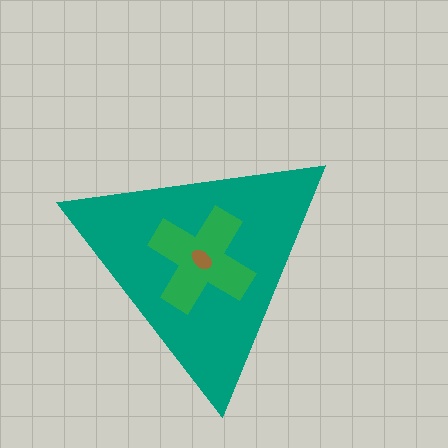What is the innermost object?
The brown ellipse.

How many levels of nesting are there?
3.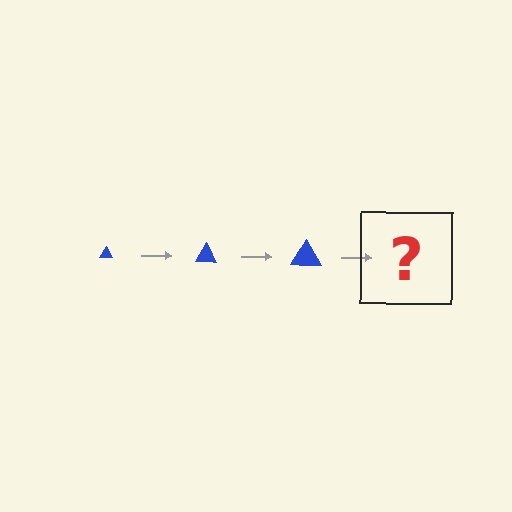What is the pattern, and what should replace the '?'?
The pattern is that the triangle gets progressively larger each step. The '?' should be a blue triangle, larger than the previous one.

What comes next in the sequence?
The next element should be a blue triangle, larger than the previous one.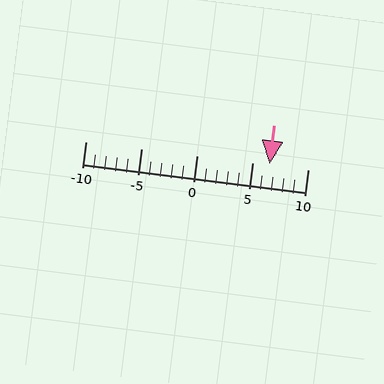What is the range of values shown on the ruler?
The ruler shows values from -10 to 10.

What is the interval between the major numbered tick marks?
The major tick marks are spaced 5 units apart.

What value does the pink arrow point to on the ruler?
The pink arrow points to approximately 7.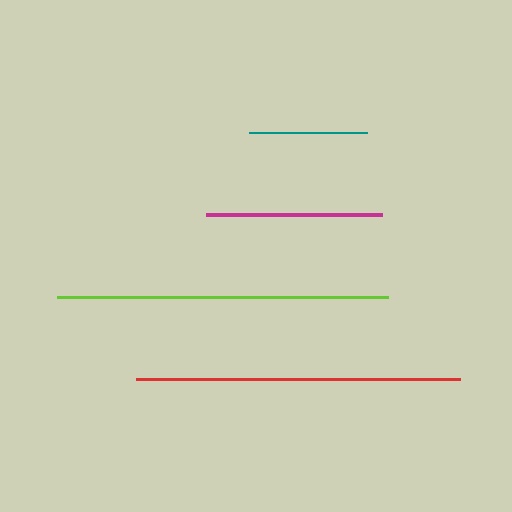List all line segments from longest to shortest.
From longest to shortest: lime, red, magenta, teal.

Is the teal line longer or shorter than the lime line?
The lime line is longer than the teal line.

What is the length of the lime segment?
The lime segment is approximately 331 pixels long.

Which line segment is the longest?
The lime line is the longest at approximately 331 pixels.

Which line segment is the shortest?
The teal line is the shortest at approximately 119 pixels.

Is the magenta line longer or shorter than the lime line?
The lime line is longer than the magenta line.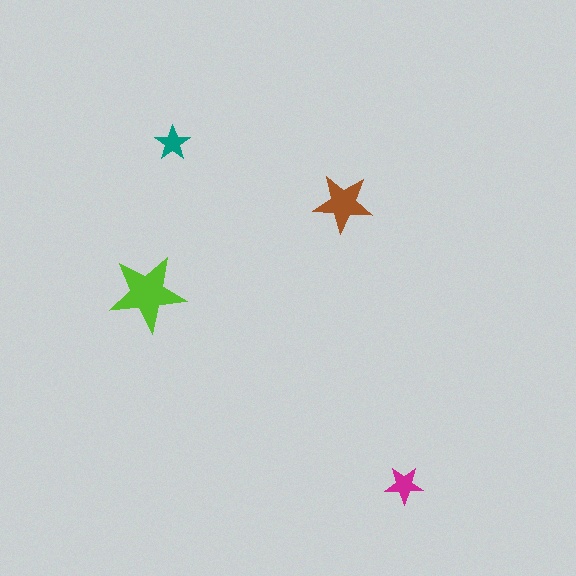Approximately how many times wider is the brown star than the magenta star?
About 1.5 times wider.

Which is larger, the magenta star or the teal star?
The magenta one.